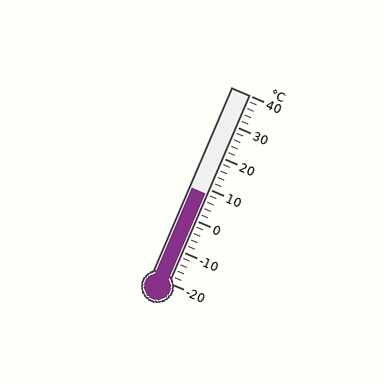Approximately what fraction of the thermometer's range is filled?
The thermometer is filled to approximately 45% of its range.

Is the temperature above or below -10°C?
The temperature is above -10°C.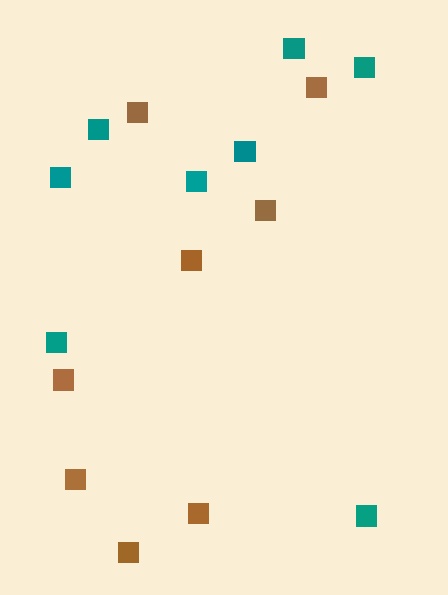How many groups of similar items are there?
There are 2 groups: one group of teal squares (8) and one group of brown squares (8).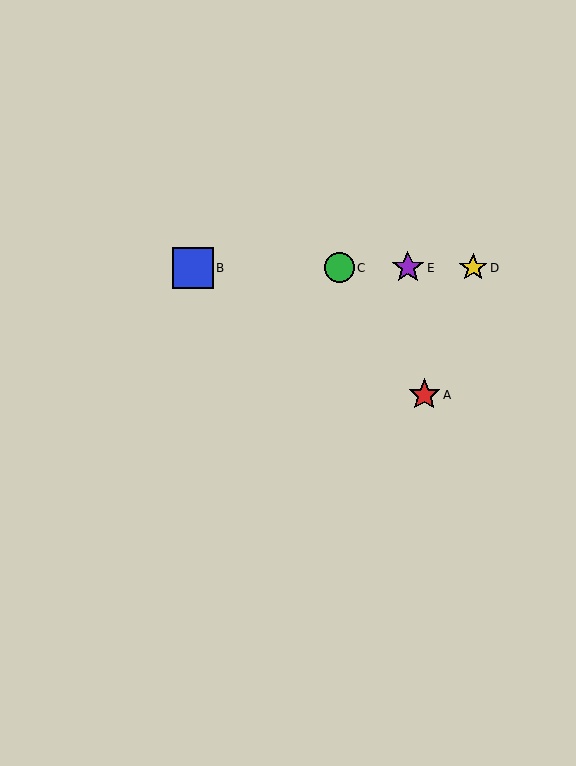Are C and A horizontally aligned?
No, C is at y≈268 and A is at y≈395.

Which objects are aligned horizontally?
Objects B, C, D, E are aligned horizontally.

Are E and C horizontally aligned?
Yes, both are at y≈268.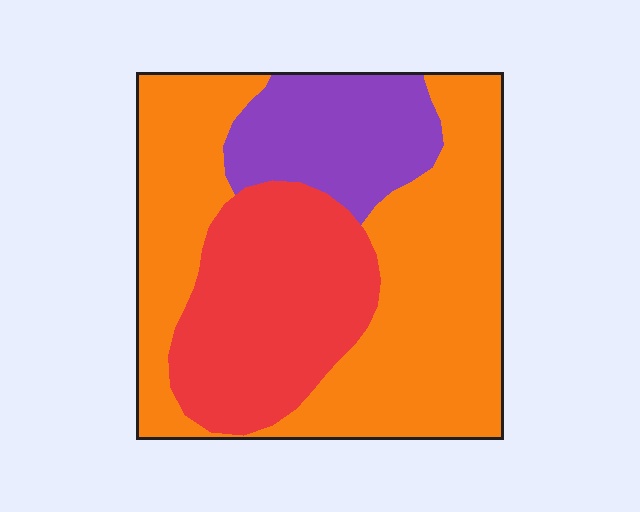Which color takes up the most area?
Orange, at roughly 55%.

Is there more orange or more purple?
Orange.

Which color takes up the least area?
Purple, at roughly 15%.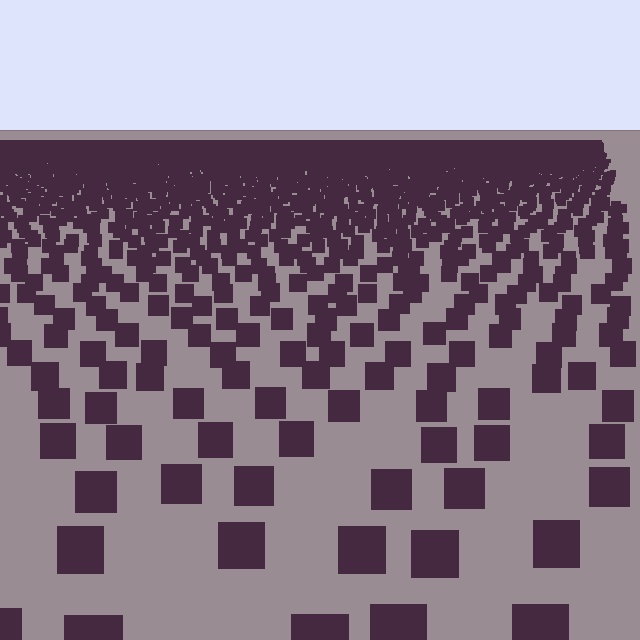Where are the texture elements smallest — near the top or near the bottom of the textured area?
Near the top.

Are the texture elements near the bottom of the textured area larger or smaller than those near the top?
Larger. Near the bottom, elements are closer to the viewer and appear at a bigger on-screen size.